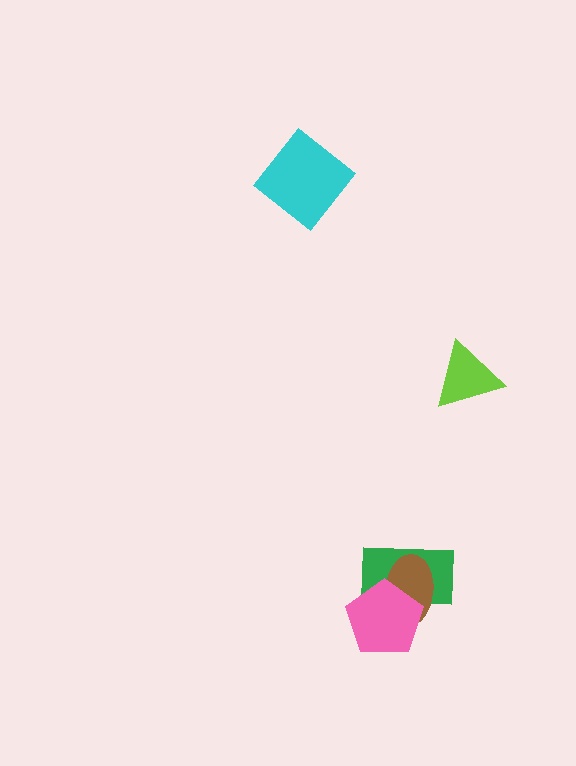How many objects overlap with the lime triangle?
0 objects overlap with the lime triangle.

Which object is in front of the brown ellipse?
The pink pentagon is in front of the brown ellipse.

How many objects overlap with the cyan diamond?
0 objects overlap with the cyan diamond.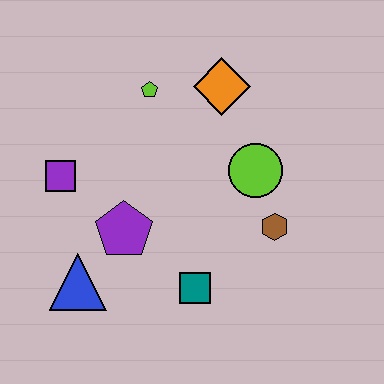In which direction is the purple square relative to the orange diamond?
The purple square is to the left of the orange diamond.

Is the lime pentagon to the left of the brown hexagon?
Yes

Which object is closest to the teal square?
The purple pentagon is closest to the teal square.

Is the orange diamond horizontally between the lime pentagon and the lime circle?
Yes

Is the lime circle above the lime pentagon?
No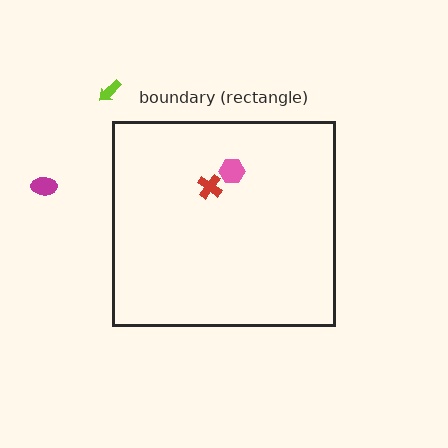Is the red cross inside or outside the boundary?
Inside.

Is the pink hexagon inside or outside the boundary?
Inside.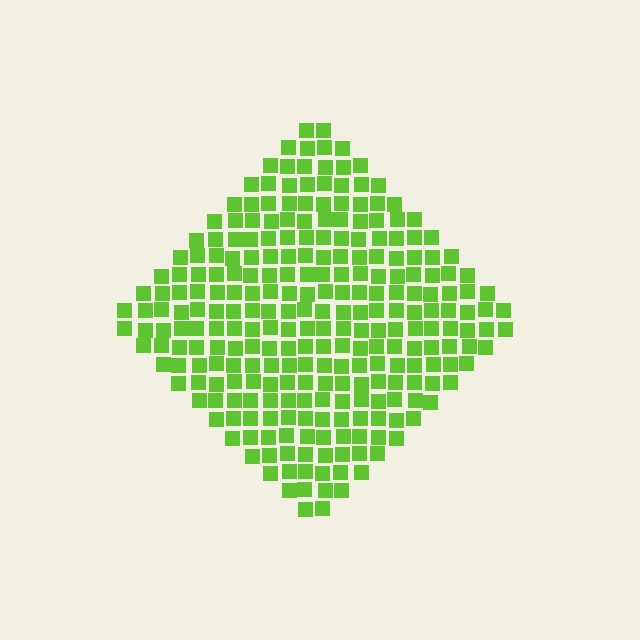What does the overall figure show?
The overall figure shows a diamond.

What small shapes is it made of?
It is made of small squares.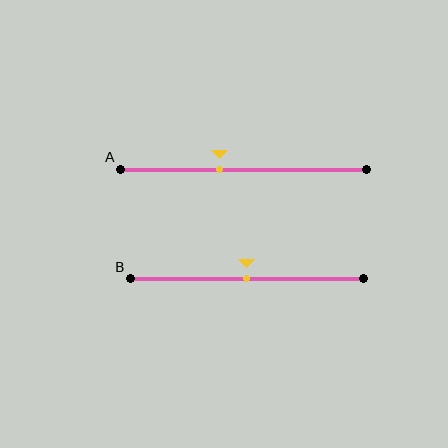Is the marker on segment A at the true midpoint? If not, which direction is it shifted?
No, the marker on segment A is shifted to the left by about 10% of the segment length.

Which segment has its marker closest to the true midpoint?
Segment B has its marker closest to the true midpoint.